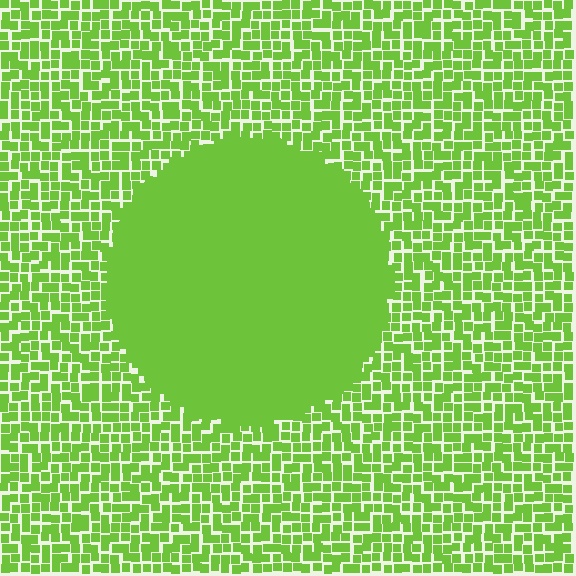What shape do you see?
I see a circle.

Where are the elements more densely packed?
The elements are more densely packed inside the circle boundary.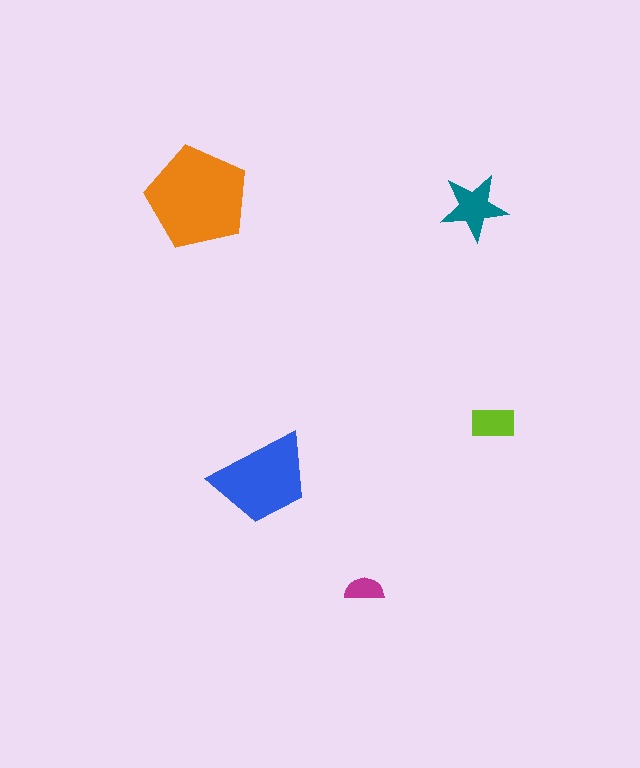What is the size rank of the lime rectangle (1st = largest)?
4th.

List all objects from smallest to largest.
The magenta semicircle, the lime rectangle, the teal star, the blue trapezoid, the orange pentagon.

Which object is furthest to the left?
The orange pentagon is leftmost.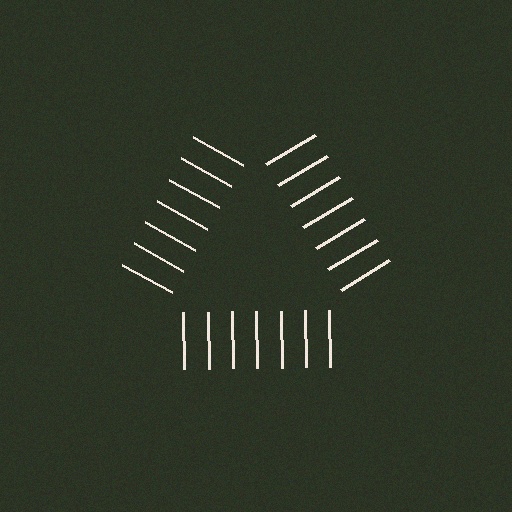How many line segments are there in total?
21 — 7 along each of the 3 edges.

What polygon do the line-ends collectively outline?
An illusory triangle — the line segments terminate on its edges but no continuous stroke is drawn.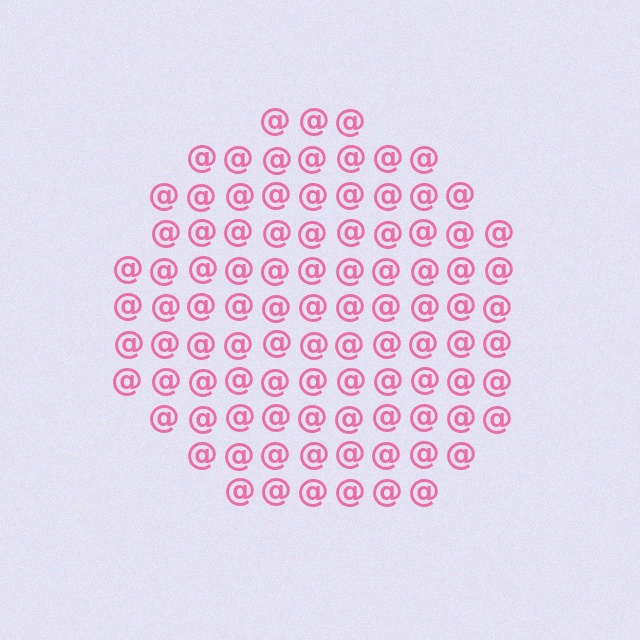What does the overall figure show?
The overall figure shows a circle.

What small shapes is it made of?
It is made of small at signs.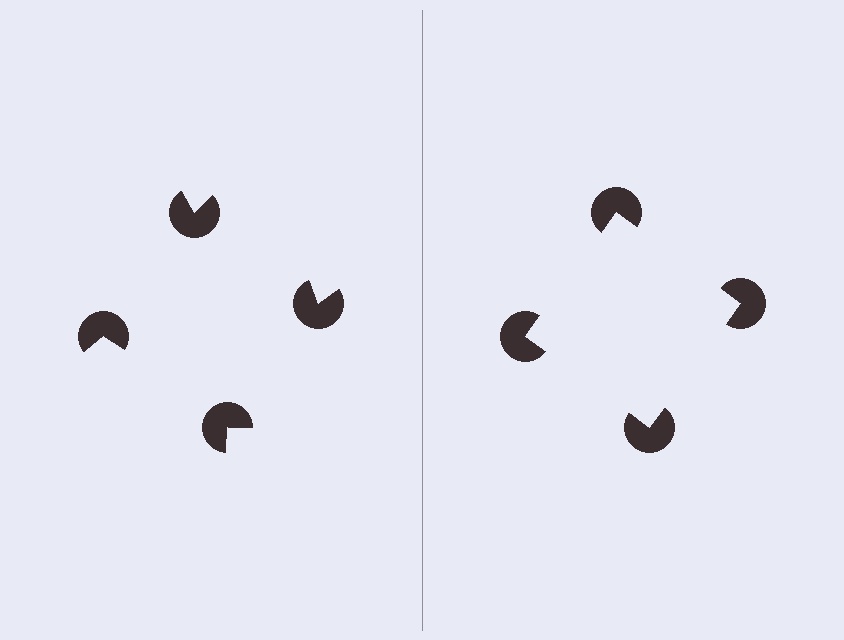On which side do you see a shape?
An illusory square appears on the right side. On the left side the wedge cuts are rotated, so no coherent shape forms.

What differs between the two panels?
The pac-man discs are positioned identically on both sides; only the wedge orientations differ. On the right they align to a square; on the left they are misaligned.